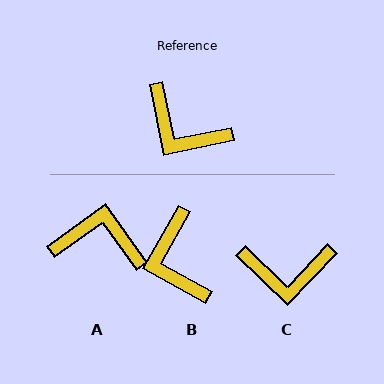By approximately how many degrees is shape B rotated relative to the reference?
Approximately 41 degrees clockwise.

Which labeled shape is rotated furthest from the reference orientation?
A, about 155 degrees away.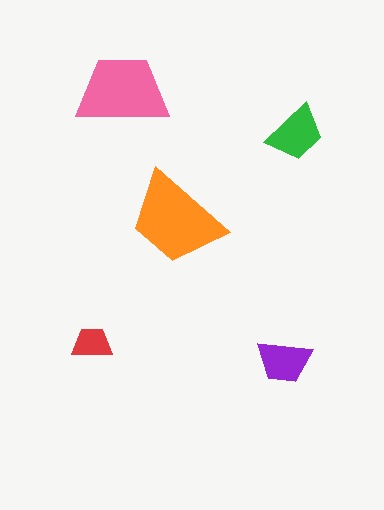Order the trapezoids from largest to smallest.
the orange one, the pink one, the green one, the purple one, the red one.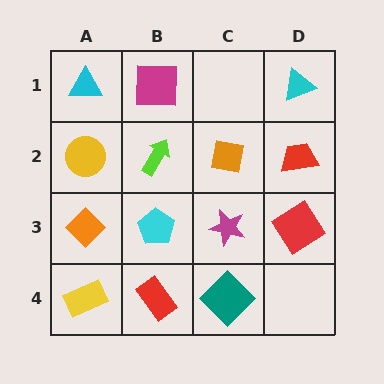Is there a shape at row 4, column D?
No, that cell is empty.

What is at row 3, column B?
A cyan pentagon.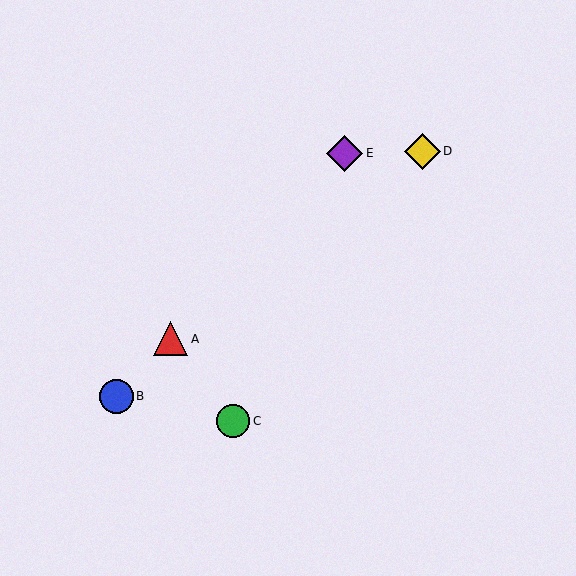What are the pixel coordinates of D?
Object D is at (422, 151).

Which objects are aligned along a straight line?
Objects A, B, E are aligned along a straight line.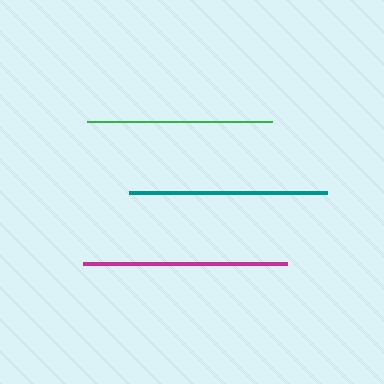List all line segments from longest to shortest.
From longest to shortest: magenta, teal, green.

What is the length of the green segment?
The green segment is approximately 185 pixels long.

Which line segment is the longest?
The magenta line is the longest at approximately 204 pixels.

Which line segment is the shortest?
The green line is the shortest at approximately 185 pixels.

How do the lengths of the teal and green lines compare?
The teal and green lines are approximately the same length.